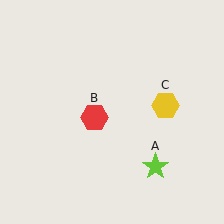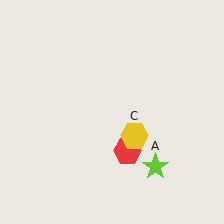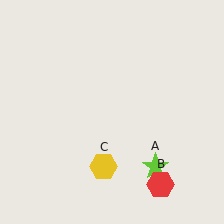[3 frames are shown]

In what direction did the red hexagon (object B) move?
The red hexagon (object B) moved down and to the right.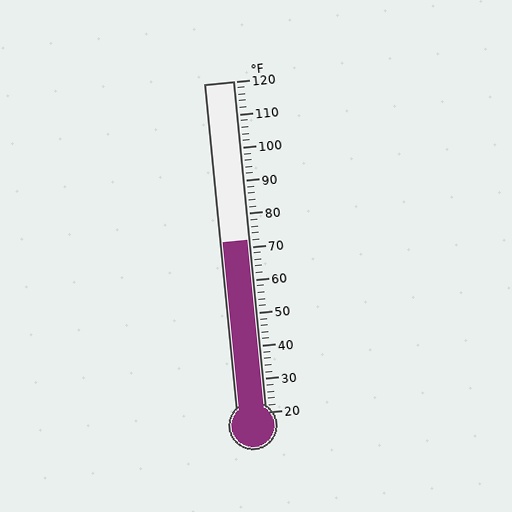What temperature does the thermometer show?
The thermometer shows approximately 72°F.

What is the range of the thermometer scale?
The thermometer scale ranges from 20°F to 120°F.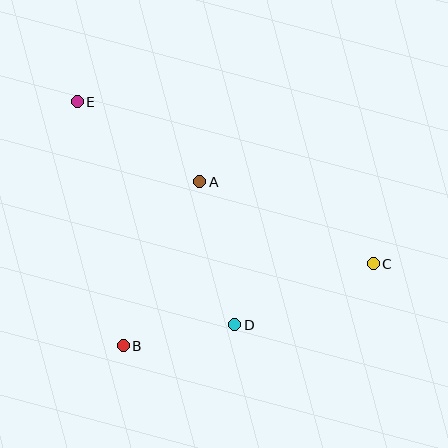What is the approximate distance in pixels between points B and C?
The distance between B and C is approximately 263 pixels.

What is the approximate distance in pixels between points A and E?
The distance between A and E is approximately 147 pixels.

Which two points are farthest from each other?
Points C and E are farthest from each other.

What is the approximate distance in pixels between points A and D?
The distance between A and D is approximately 148 pixels.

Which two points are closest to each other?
Points B and D are closest to each other.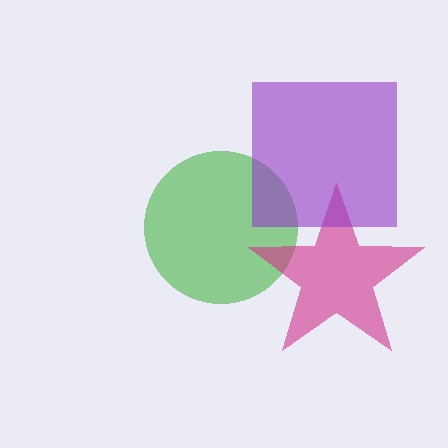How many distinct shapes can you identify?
There are 3 distinct shapes: a green circle, a magenta star, a purple square.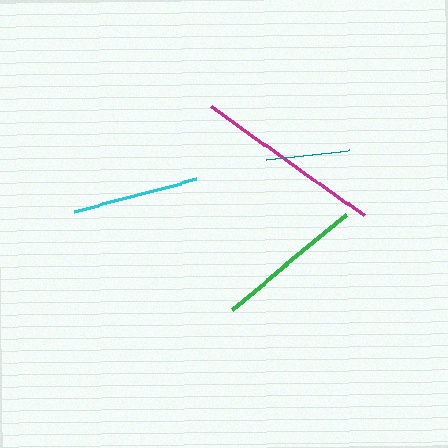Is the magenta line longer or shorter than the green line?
The magenta line is longer than the green line.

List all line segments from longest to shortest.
From longest to shortest: magenta, green, cyan, teal.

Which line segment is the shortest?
The teal line is the shortest at approximately 84 pixels.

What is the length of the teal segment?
The teal segment is approximately 84 pixels long.